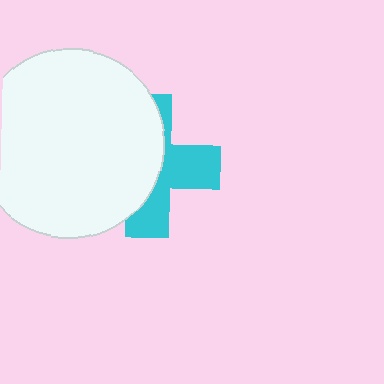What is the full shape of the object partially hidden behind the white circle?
The partially hidden object is a cyan cross.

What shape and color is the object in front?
The object in front is a white circle.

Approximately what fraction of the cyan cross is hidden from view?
Roughly 56% of the cyan cross is hidden behind the white circle.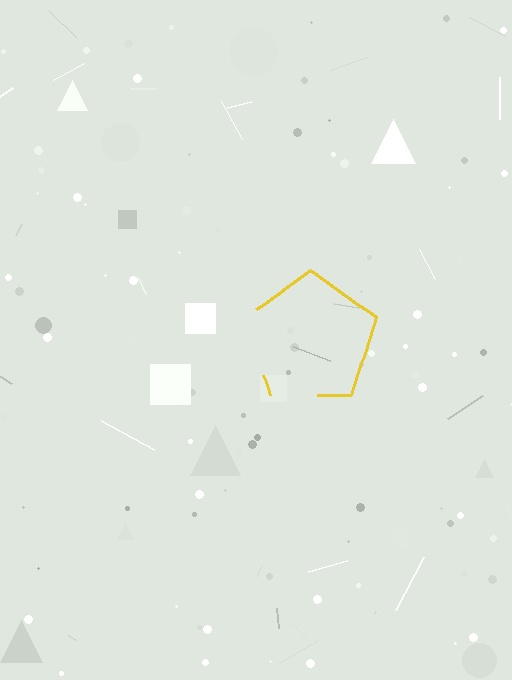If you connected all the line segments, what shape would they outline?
They would outline a pentagon.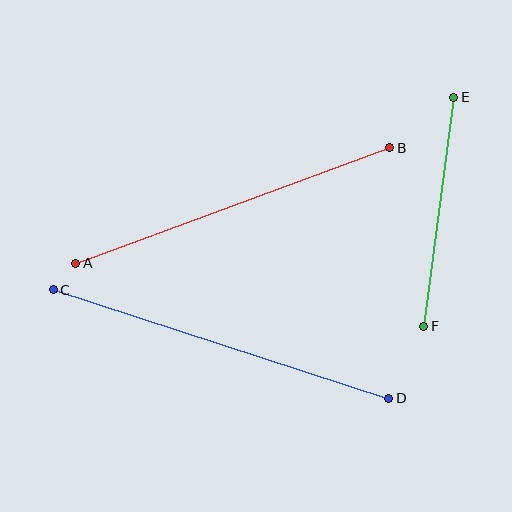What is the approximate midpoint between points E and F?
The midpoint is at approximately (439, 212) pixels.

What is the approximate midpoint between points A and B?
The midpoint is at approximately (233, 205) pixels.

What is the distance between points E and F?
The distance is approximately 231 pixels.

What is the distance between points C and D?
The distance is approximately 353 pixels.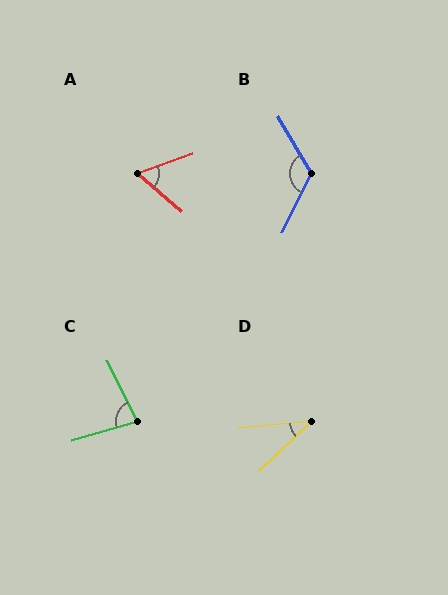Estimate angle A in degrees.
Approximately 60 degrees.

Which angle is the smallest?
D, at approximately 39 degrees.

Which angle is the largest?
B, at approximately 123 degrees.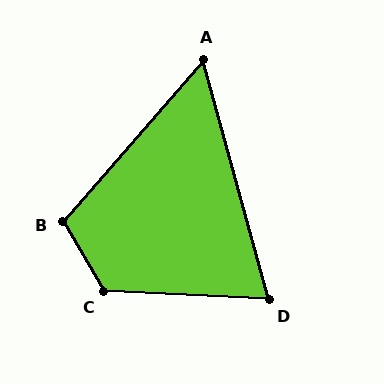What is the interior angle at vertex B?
Approximately 108 degrees (obtuse).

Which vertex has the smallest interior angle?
A, at approximately 57 degrees.